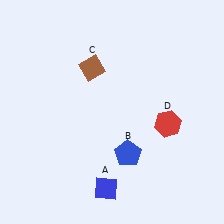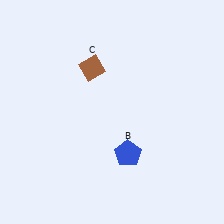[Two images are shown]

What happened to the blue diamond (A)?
The blue diamond (A) was removed in Image 2. It was in the bottom-left area of Image 1.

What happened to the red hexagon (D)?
The red hexagon (D) was removed in Image 2. It was in the bottom-right area of Image 1.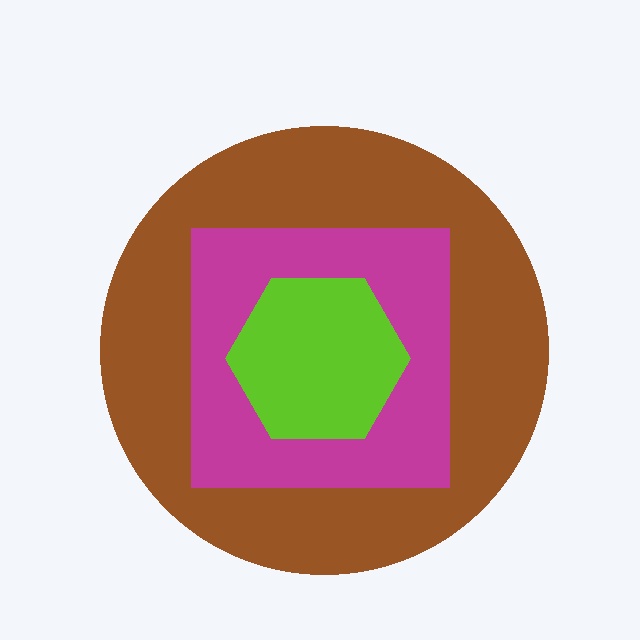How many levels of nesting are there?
3.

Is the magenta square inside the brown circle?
Yes.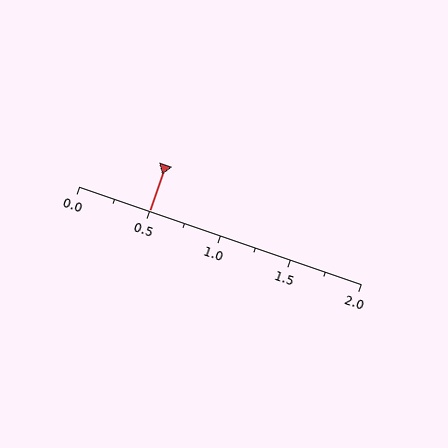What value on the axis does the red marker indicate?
The marker indicates approximately 0.5.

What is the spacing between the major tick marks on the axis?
The major ticks are spaced 0.5 apart.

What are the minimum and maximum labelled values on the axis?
The axis runs from 0.0 to 2.0.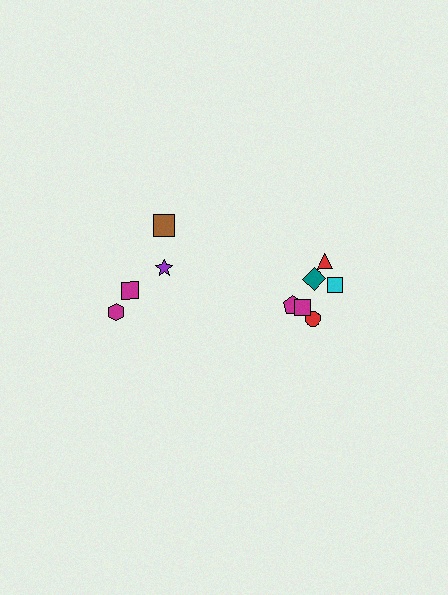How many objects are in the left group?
There are 4 objects.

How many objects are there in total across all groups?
There are 10 objects.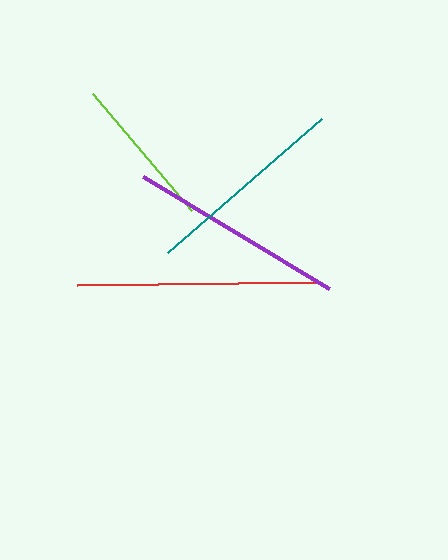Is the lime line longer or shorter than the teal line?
The teal line is longer than the lime line.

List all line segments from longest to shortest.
From longest to shortest: red, purple, teal, lime.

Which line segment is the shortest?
The lime line is the shortest at approximately 153 pixels.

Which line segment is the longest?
The red line is the longest at approximately 242 pixels.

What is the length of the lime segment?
The lime segment is approximately 153 pixels long.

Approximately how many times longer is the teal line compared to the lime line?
The teal line is approximately 1.3 times the length of the lime line.